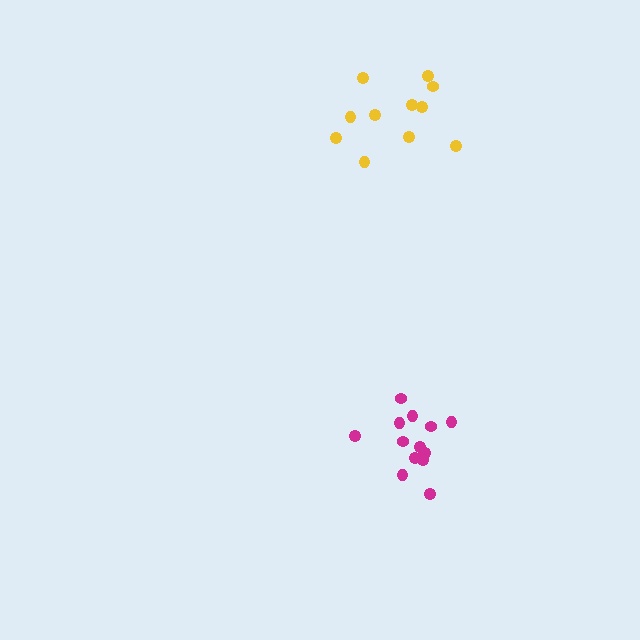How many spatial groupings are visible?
There are 2 spatial groupings.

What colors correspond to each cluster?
The clusters are colored: magenta, yellow.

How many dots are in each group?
Group 1: 13 dots, Group 2: 11 dots (24 total).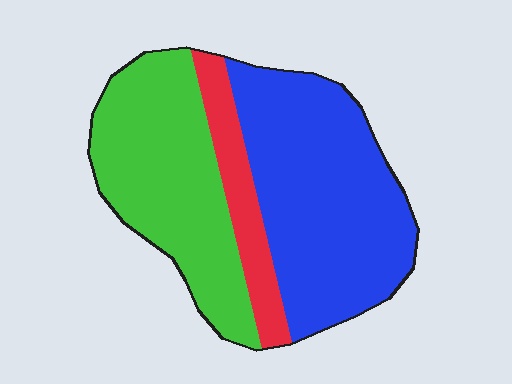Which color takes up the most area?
Blue, at roughly 50%.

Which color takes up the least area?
Red, at roughly 15%.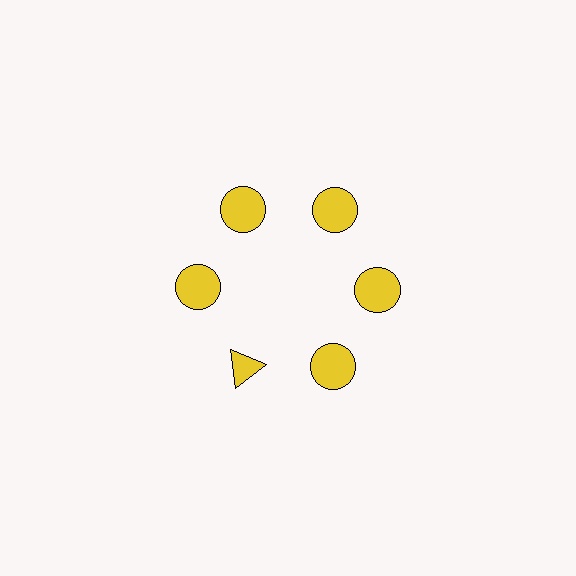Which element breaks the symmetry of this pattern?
The yellow triangle at roughly the 7 o'clock position breaks the symmetry. All other shapes are yellow circles.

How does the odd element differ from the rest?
It has a different shape: triangle instead of circle.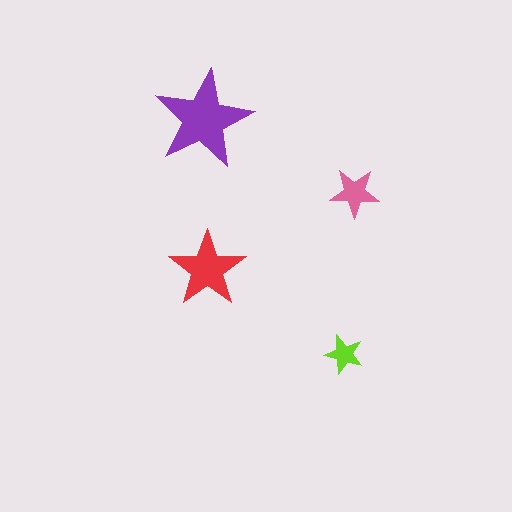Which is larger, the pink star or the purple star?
The purple one.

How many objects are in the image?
There are 4 objects in the image.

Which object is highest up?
The purple star is topmost.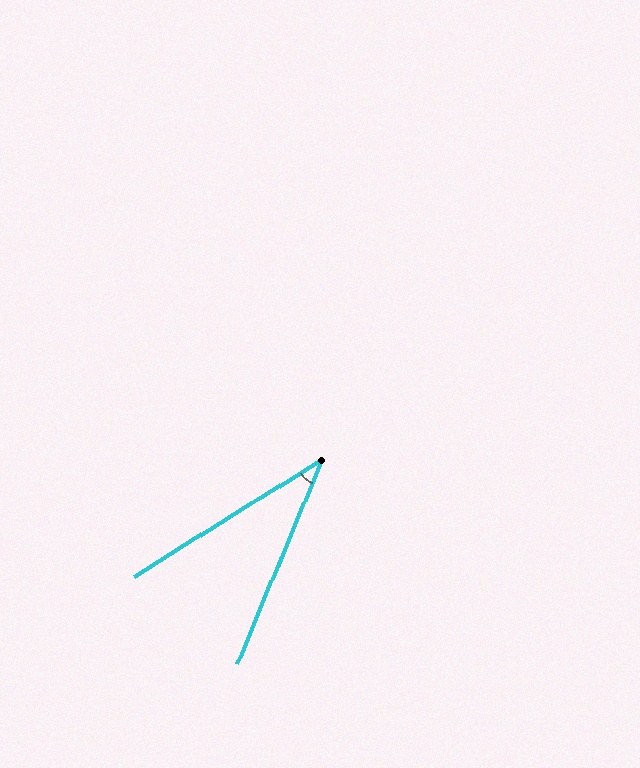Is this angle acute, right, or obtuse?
It is acute.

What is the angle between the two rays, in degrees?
Approximately 36 degrees.